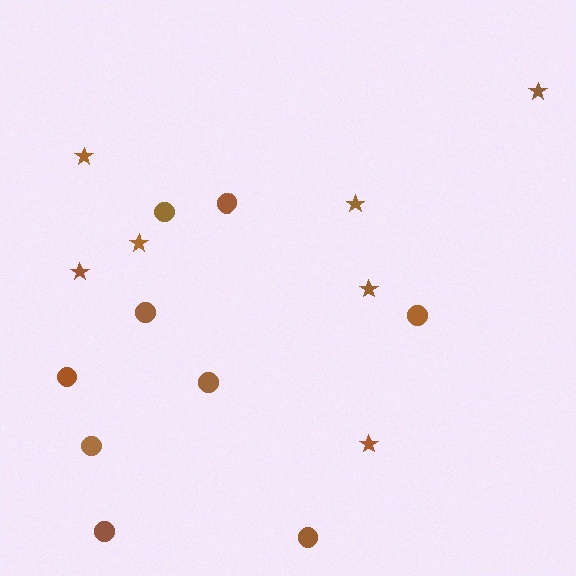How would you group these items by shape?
There are 2 groups: one group of stars (7) and one group of circles (9).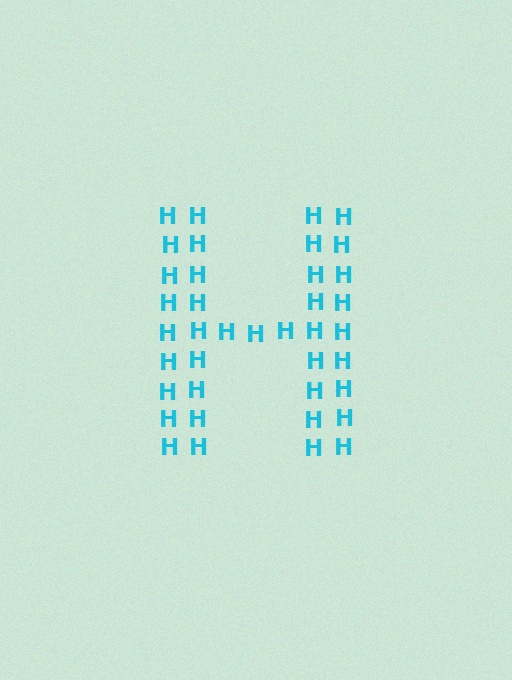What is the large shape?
The large shape is the letter H.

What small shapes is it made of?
It is made of small letter H's.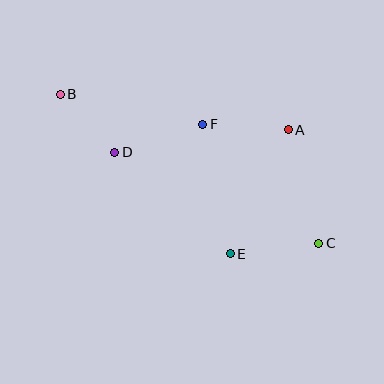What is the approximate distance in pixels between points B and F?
The distance between B and F is approximately 145 pixels.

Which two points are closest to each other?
Points B and D are closest to each other.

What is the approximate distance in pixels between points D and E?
The distance between D and E is approximately 154 pixels.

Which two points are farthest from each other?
Points B and C are farthest from each other.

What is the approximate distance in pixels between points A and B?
The distance between A and B is approximately 231 pixels.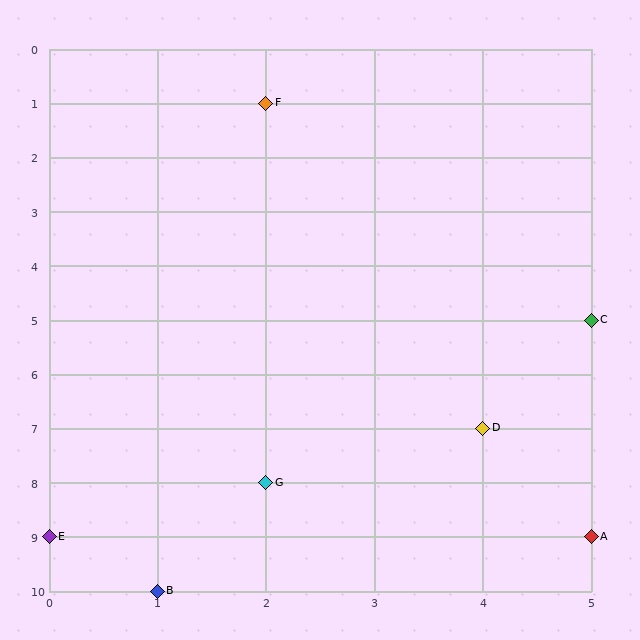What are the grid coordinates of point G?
Point G is at grid coordinates (2, 8).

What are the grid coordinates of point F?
Point F is at grid coordinates (2, 1).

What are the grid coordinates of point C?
Point C is at grid coordinates (5, 5).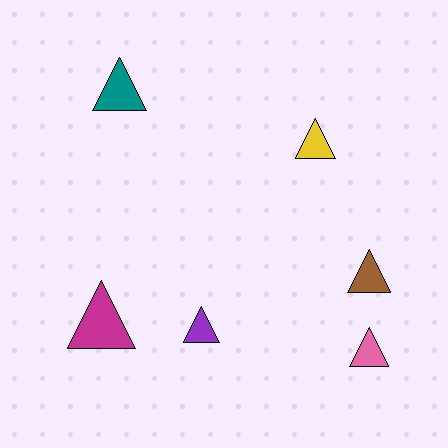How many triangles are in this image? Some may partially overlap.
There are 6 triangles.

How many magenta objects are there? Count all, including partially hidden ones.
There is 1 magenta object.